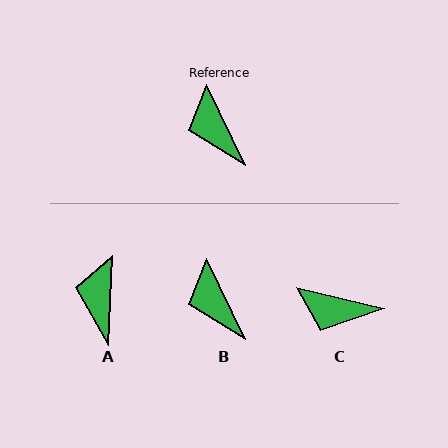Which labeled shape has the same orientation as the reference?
B.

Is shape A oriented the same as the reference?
No, it is off by about 28 degrees.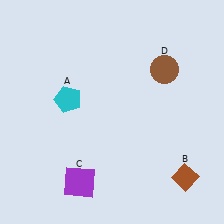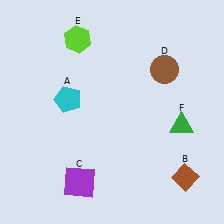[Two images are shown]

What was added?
A lime hexagon (E), a green triangle (F) were added in Image 2.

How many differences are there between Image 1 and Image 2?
There are 2 differences between the two images.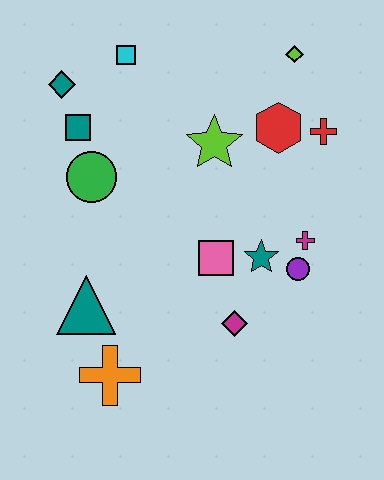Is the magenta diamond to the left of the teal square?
No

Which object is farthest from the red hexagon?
The orange cross is farthest from the red hexagon.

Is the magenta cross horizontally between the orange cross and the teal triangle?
No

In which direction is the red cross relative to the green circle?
The red cross is to the right of the green circle.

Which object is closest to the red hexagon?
The red cross is closest to the red hexagon.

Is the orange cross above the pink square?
No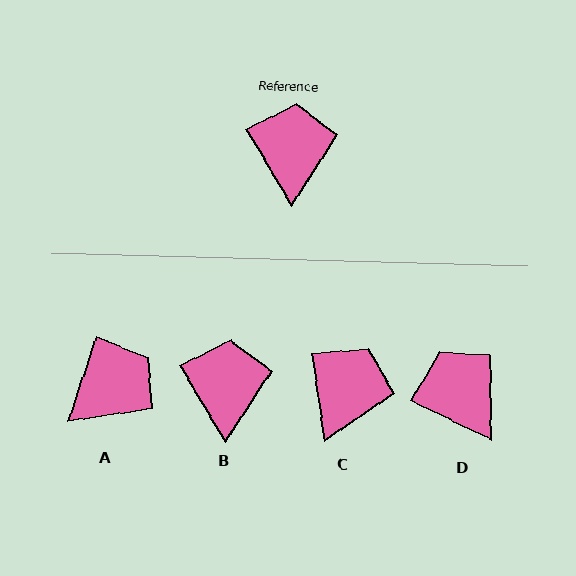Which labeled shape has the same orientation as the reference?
B.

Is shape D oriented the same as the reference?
No, it is off by about 33 degrees.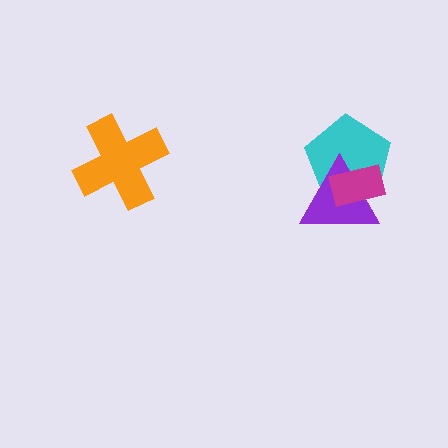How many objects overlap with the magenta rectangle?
2 objects overlap with the magenta rectangle.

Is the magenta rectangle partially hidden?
No, no other shape covers it.